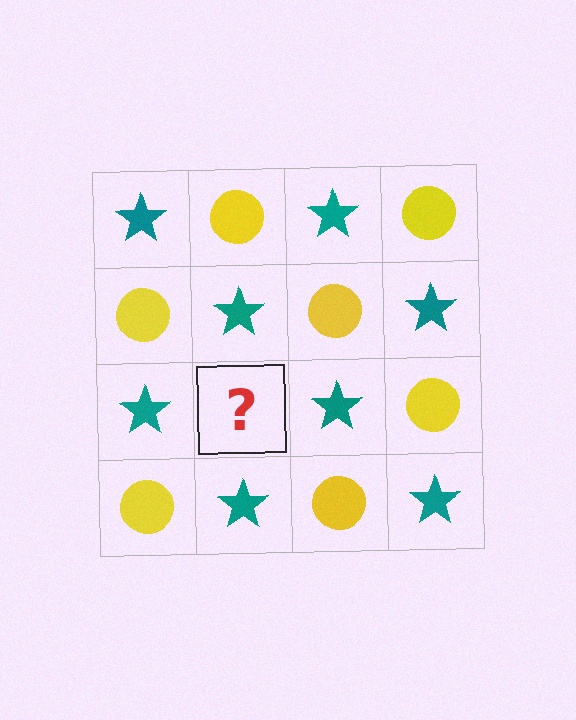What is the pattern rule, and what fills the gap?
The rule is that it alternates teal star and yellow circle in a checkerboard pattern. The gap should be filled with a yellow circle.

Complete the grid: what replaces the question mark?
The question mark should be replaced with a yellow circle.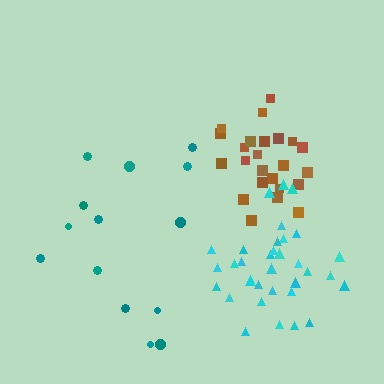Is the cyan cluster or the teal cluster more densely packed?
Cyan.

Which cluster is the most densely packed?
Brown.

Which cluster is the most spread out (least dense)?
Teal.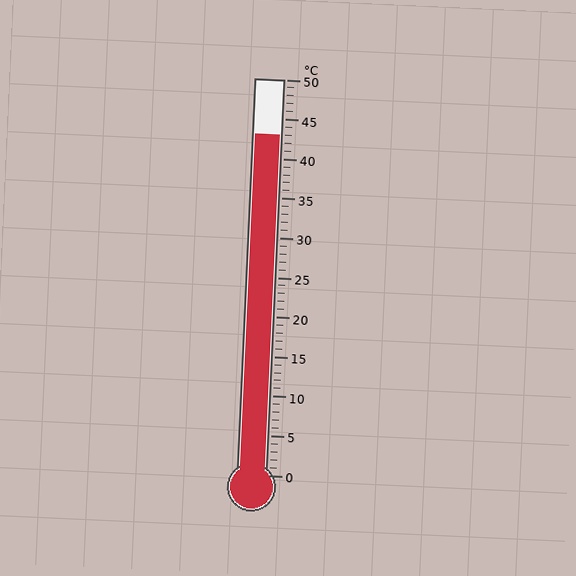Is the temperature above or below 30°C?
The temperature is above 30°C.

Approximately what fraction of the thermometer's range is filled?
The thermometer is filled to approximately 85% of its range.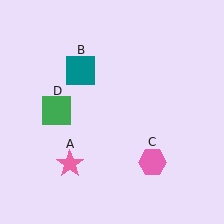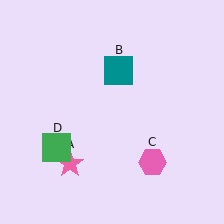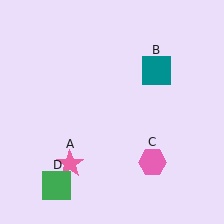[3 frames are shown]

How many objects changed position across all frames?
2 objects changed position: teal square (object B), green square (object D).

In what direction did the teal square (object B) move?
The teal square (object B) moved right.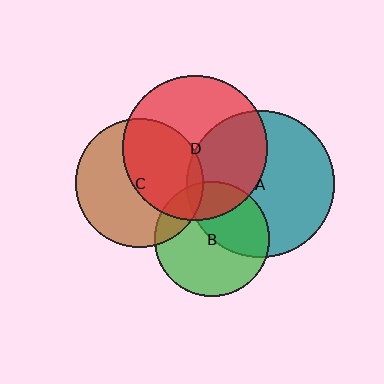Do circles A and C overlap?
Yes.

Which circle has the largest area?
Circle A (teal).